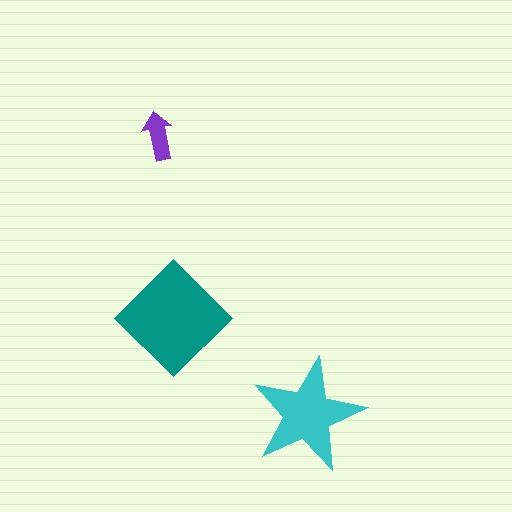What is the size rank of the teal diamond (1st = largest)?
1st.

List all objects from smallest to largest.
The purple arrow, the cyan star, the teal diamond.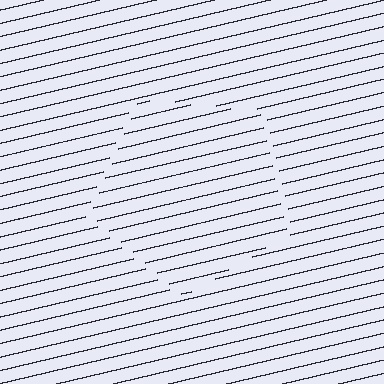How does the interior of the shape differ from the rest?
The interior of the shape contains the same grating, shifted by half a period — the contour is defined by the phase discontinuity where line-ends from the inner and outer gratings abut.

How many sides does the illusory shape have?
5 sides — the line-ends trace a pentagon.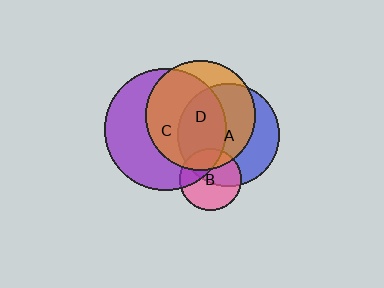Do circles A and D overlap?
Yes.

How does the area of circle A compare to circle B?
Approximately 2.7 times.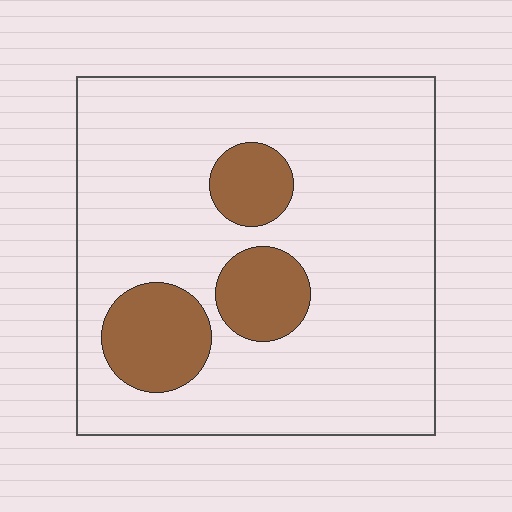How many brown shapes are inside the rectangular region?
3.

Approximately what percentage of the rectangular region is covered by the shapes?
Approximately 15%.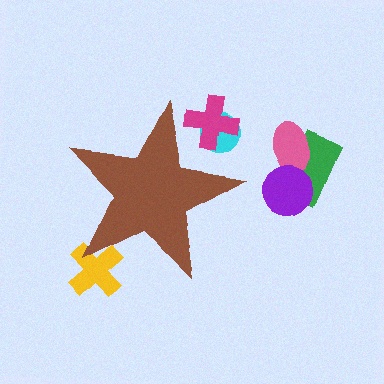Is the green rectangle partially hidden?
No, the green rectangle is fully visible.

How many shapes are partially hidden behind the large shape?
3 shapes are partially hidden.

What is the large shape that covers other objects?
A brown star.